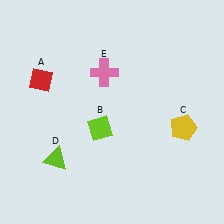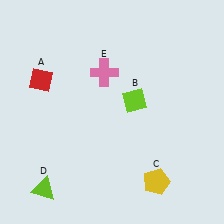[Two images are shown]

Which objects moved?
The objects that moved are: the lime diamond (B), the yellow pentagon (C), the lime triangle (D).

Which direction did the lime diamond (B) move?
The lime diamond (B) moved right.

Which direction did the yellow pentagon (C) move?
The yellow pentagon (C) moved down.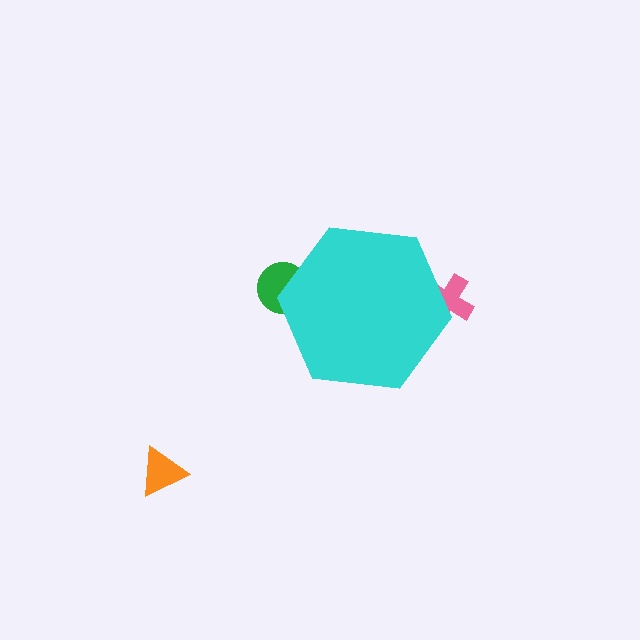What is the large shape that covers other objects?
A cyan hexagon.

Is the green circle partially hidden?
Yes, the green circle is partially hidden behind the cyan hexagon.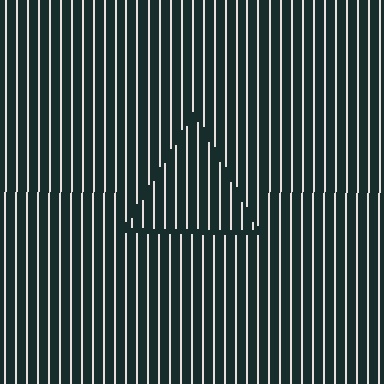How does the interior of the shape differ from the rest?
The interior of the shape contains the same grating, shifted by half a period — the contour is defined by the phase discontinuity where line-ends from the inner and outer gratings abut.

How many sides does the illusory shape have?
3 sides — the line-ends trace a triangle.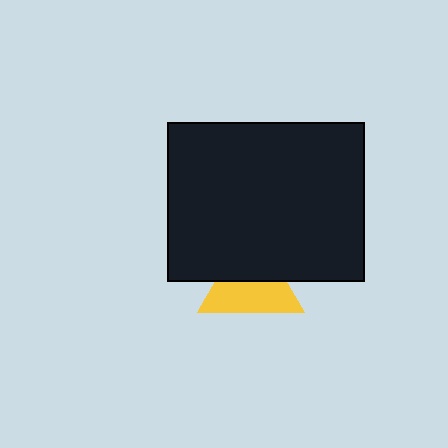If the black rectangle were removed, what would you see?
You would see the complete yellow triangle.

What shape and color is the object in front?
The object in front is a black rectangle.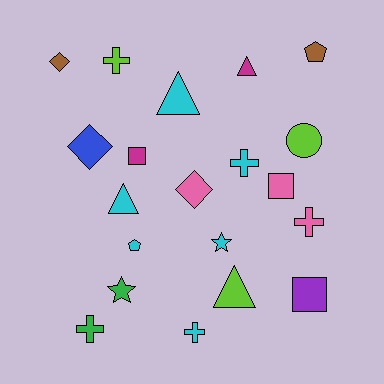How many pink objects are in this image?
There are 3 pink objects.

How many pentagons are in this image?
There are 2 pentagons.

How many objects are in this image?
There are 20 objects.